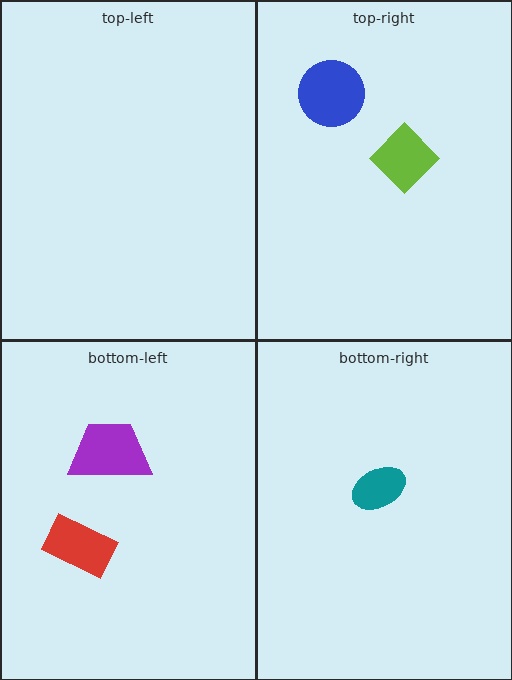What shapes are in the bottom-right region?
The teal ellipse.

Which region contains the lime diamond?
The top-right region.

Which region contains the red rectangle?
The bottom-left region.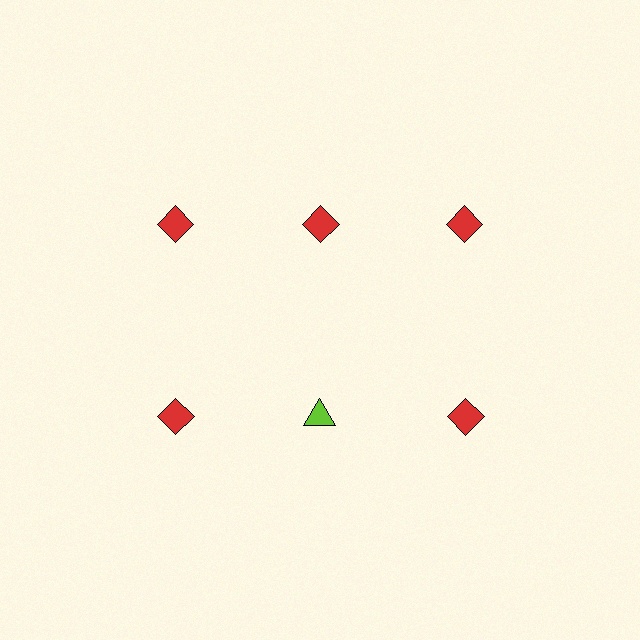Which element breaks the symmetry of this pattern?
The lime triangle in the second row, second from left column breaks the symmetry. All other shapes are red diamonds.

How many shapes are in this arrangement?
There are 6 shapes arranged in a grid pattern.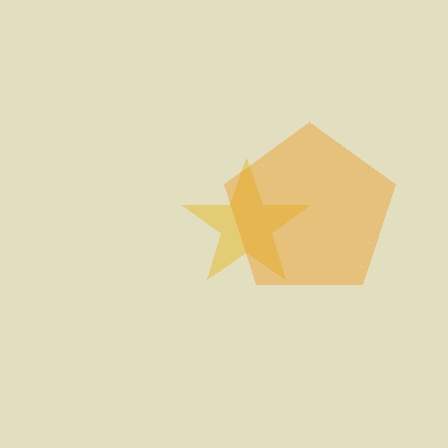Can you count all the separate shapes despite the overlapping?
Yes, there are 2 separate shapes.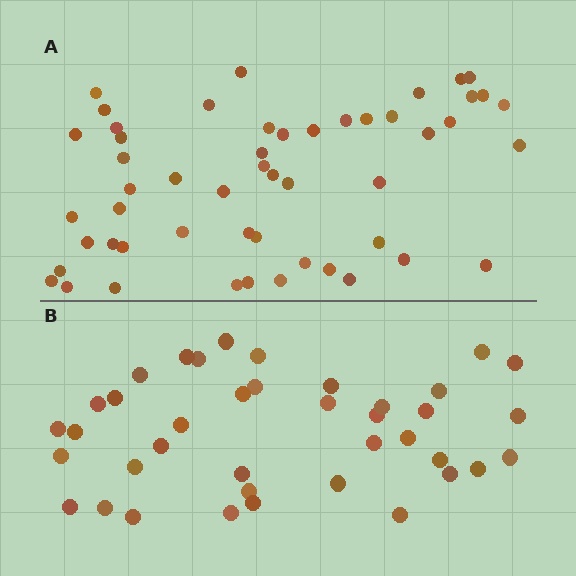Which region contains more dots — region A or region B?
Region A (the top region) has more dots.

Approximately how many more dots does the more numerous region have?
Region A has approximately 15 more dots than region B.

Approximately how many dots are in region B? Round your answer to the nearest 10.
About 40 dots. (The exact count is 39, which rounds to 40.)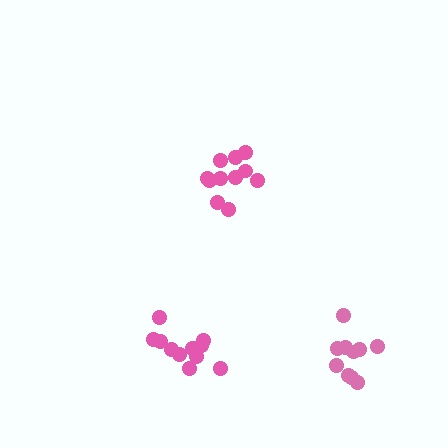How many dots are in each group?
Group 1: 11 dots, Group 2: 11 dots, Group 3: 10 dots (32 total).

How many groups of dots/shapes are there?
There are 3 groups.